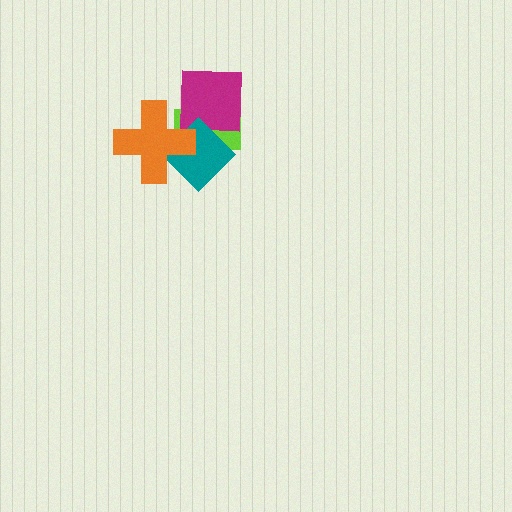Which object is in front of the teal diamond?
The orange cross is in front of the teal diamond.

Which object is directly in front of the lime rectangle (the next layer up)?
The magenta square is directly in front of the lime rectangle.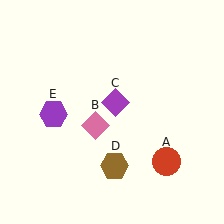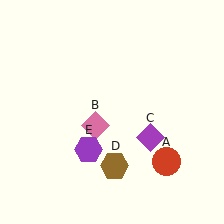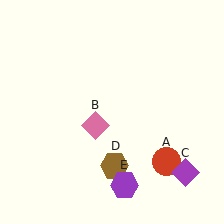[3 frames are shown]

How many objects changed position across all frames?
2 objects changed position: purple diamond (object C), purple hexagon (object E).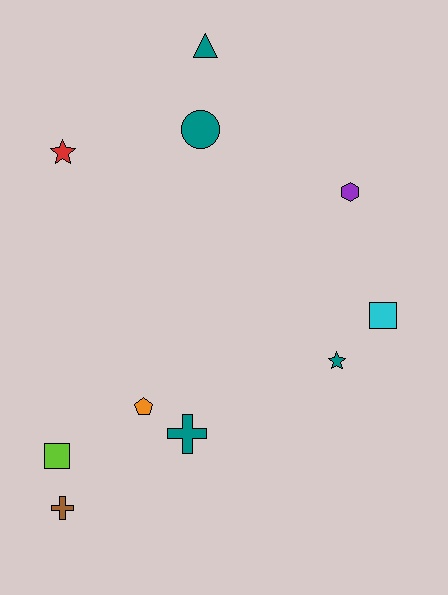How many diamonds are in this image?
There are no diamonds.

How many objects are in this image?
There are 10 objects.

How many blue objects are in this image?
There are no blue objects.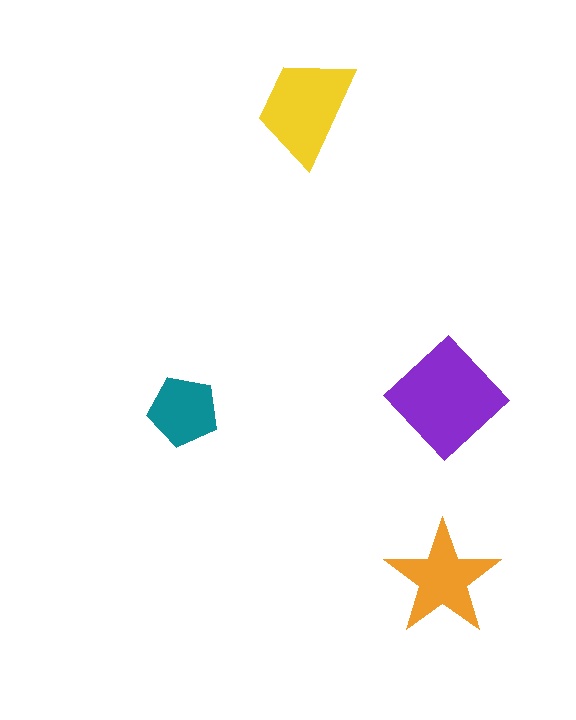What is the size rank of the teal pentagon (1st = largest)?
4th.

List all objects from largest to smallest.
The purple diamond, the yellow trapezoid, the orange star, the teal pentagon.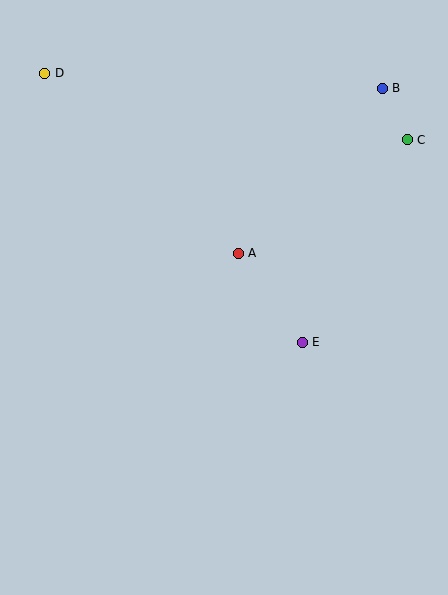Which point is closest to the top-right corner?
Point B is closest to the top-right corner.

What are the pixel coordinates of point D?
Point D is at (45, 73).